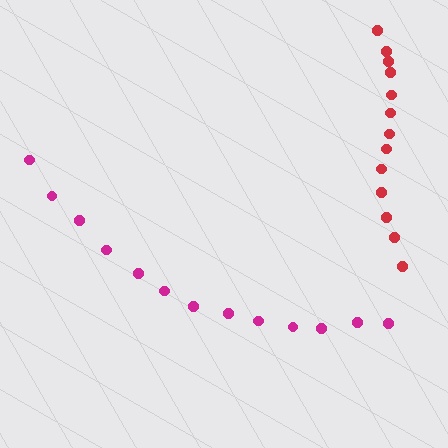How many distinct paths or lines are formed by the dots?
There are 2 distinct paths.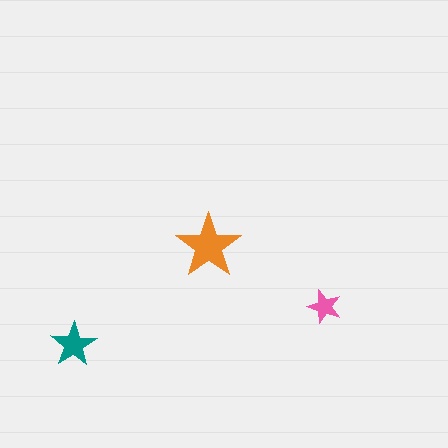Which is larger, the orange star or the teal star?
The orange one.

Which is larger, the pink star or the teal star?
The teal one.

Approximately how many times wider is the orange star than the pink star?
About 2 times wider.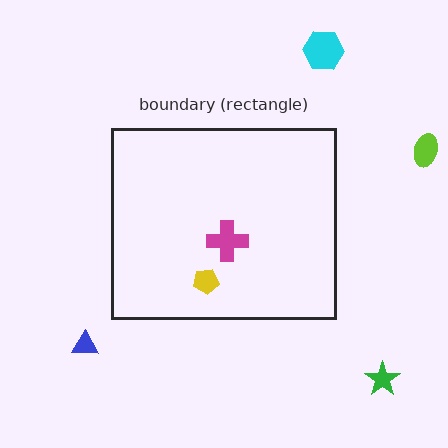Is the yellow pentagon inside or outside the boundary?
Inside.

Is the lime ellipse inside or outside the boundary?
Outside.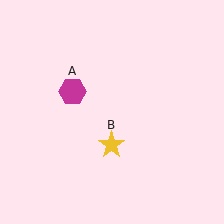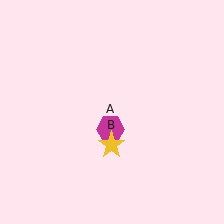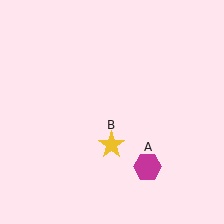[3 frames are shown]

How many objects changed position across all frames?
1 object changed position: magenta hexagon (object A).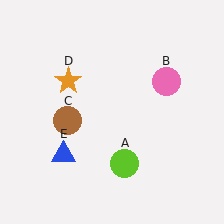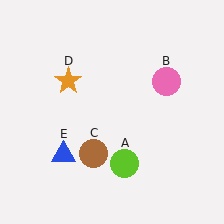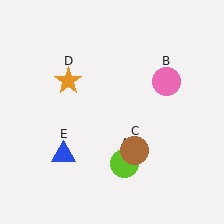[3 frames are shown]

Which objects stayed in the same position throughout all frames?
Lime circle (object A) and pink circle (object B) and orange star (object D) and blue triangle (object E) remained stationary.